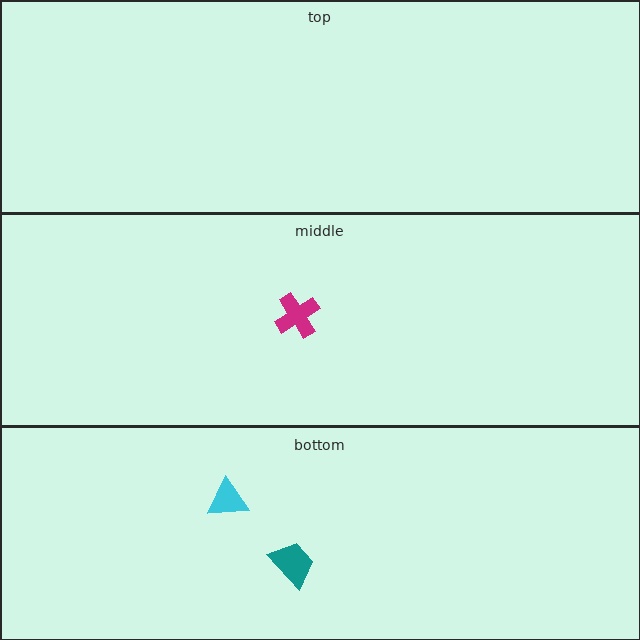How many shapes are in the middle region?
1.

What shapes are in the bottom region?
The teal trapezoid, the cyan triangle.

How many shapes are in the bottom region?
2.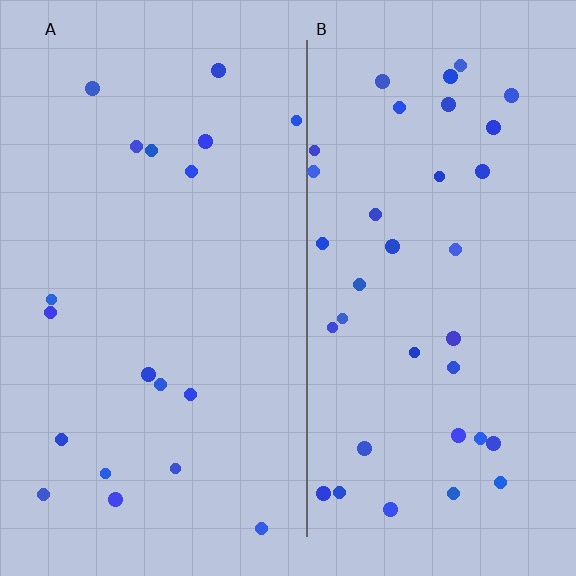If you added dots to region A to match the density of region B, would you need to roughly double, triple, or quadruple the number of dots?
Approximately double.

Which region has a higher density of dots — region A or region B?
B (the right).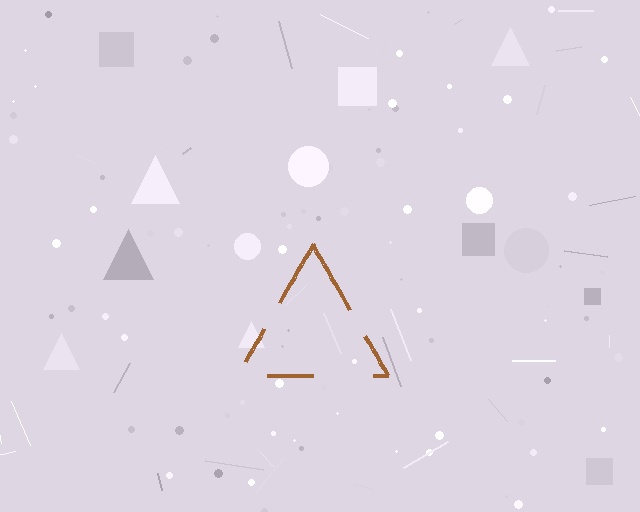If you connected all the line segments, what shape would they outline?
They would outline a triangle.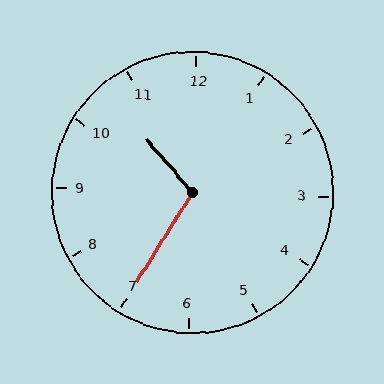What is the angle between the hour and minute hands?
Approximately 108 degrees.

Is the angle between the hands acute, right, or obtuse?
It is obtuse.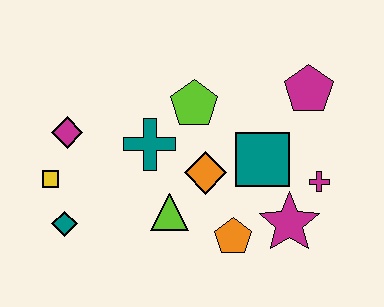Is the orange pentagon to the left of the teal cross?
No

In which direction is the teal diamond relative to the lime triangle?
The teal diamond is to the left of the lime triangle.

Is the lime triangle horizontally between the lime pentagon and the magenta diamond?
Yes